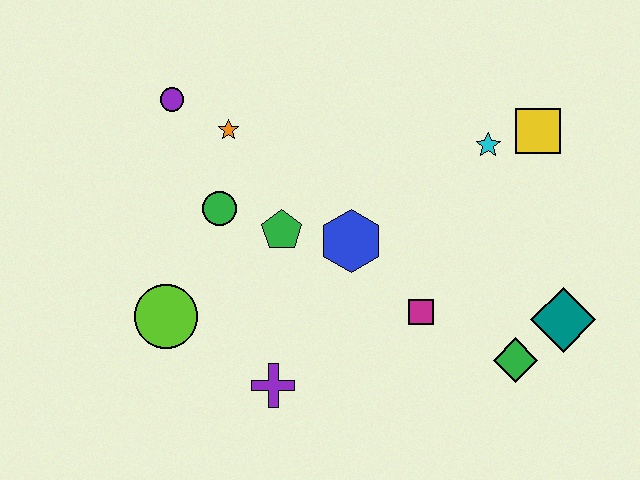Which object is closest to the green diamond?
The teal diamond is closest to the green diamond.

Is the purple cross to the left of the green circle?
No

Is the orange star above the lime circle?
Yes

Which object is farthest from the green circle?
The teal diamond is farthest from the green circle.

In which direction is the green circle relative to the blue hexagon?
The green circle is to the left of the blue hexagon.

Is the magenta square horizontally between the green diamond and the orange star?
Yes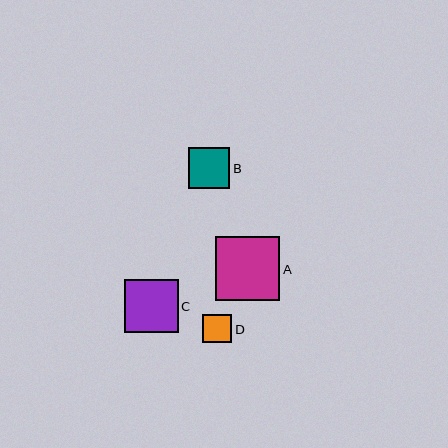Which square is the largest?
Square A is the largest with a size of approximately 64 pixels.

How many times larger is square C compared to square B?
Square C is approximately 1.3 times the size of square B.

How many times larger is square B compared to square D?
Square B is approximately 1.4 times the size of square D.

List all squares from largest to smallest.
From largest to smallest: A, C, B, D.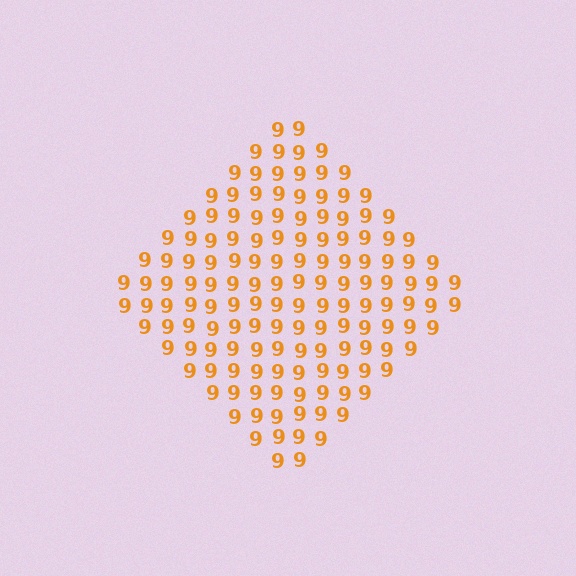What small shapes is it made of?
It is made of small digit 9's.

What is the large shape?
The large shape is a diamond.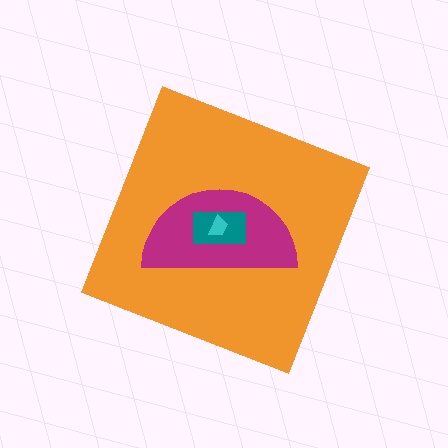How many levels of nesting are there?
4.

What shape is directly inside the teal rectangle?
The cyan trapezoid.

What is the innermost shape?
The cyan trapezoid.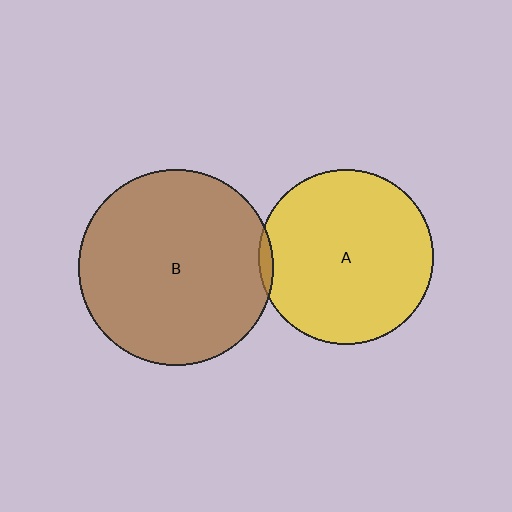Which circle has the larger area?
Circle B (brown).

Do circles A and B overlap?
Yes.